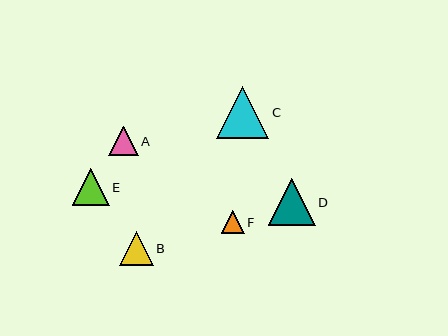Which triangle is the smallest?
Triangle F is the smallest with a size of approximately 23 pixels.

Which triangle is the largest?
Triangle C is the largest with a size of approximately 52 pixels.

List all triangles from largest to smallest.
From largest to smallest: C, D, E, B, A, F.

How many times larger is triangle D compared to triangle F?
Triangle D is approximately 2.0 times the size of triangle F.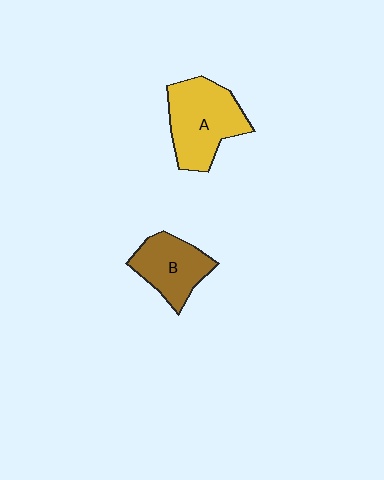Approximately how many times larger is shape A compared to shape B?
Approximately 1.4 times.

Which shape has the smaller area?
Shape B (brown).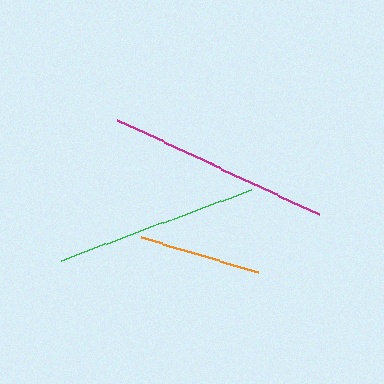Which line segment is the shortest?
The orange line is the shortest at approximately 122 pixels.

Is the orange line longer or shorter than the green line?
The green line is longer than the orange line.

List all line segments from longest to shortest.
From longest to shortest: magenta, green, orange.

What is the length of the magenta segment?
The magenta segment is approximately 223 pixels long.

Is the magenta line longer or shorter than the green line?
The magenta line is longer than the green line.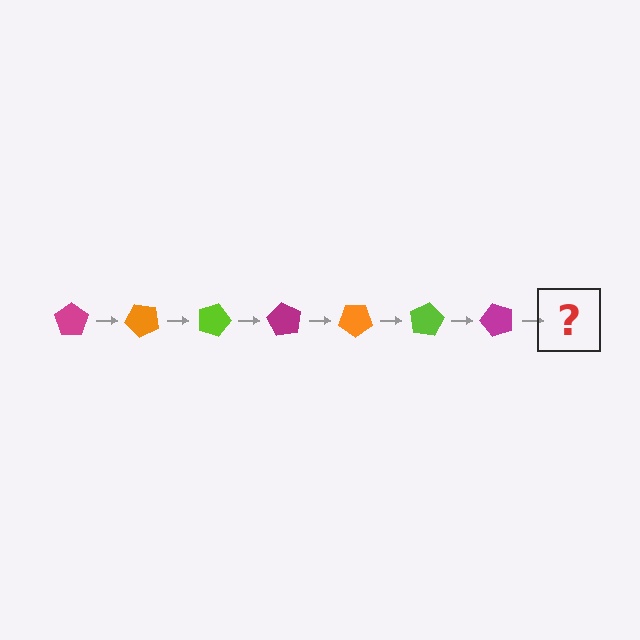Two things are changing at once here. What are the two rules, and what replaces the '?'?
The two rules are that it rotates 45 degrees each step and the color cycles through magenta, orange, and lime. The '?' should be an orange pentagon, rotated 315 degrees from the start.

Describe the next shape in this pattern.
It should be an orange pentagon, rotated 315 degrees from the start.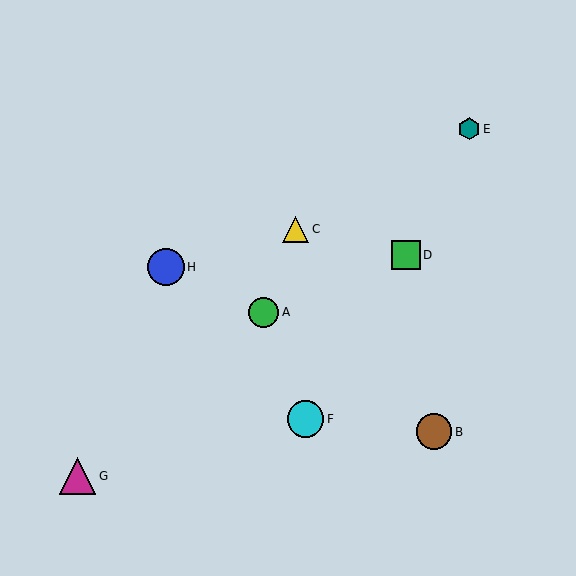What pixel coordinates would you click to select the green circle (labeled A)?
Click at (264, 312) to select the green circle A.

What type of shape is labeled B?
Shape B is a brown circle.